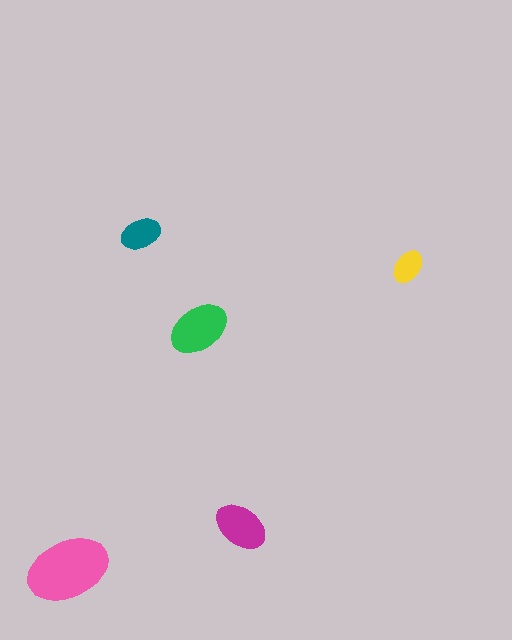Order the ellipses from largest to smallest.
the pink one, the green one, the magenta one, the teal one, the yellow one.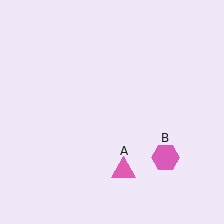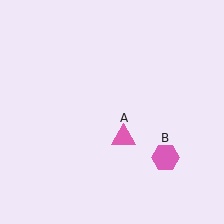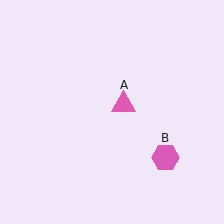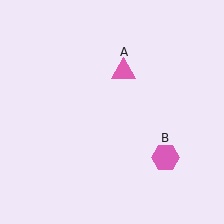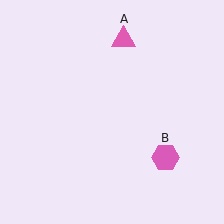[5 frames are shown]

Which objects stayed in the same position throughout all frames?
Pink hexagon (object B) remained stationary.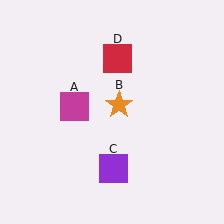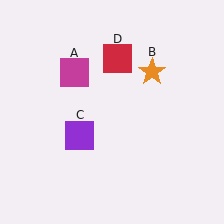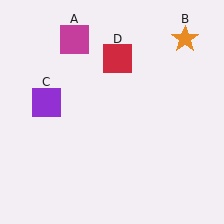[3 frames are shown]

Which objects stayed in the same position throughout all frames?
Red square (object D) remained stationary.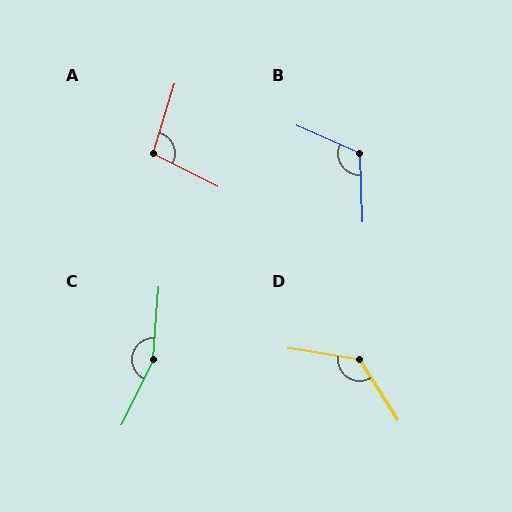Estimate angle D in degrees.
Approximately 131 degrees.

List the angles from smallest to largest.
A (99°), B (116°), D (131°), C (158°).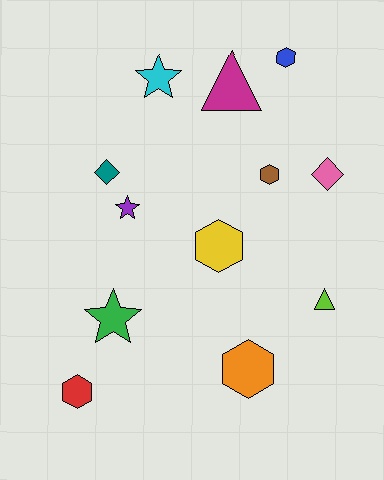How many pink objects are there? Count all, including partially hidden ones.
There is 1 pink object.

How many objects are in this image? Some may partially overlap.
There are 12 objects.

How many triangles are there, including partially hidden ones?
There are 2 triangles.